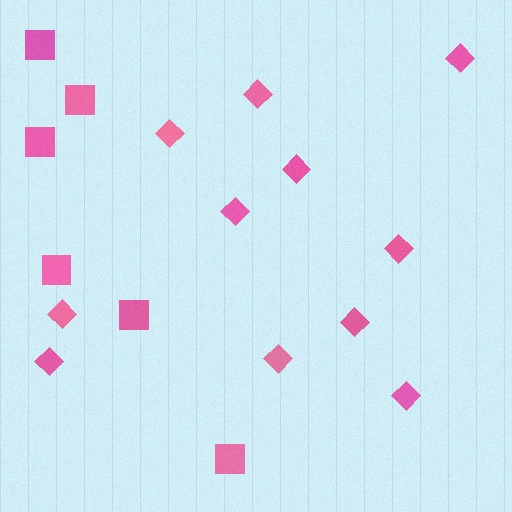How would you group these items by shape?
There are 2 groups: one group of squares (6) and one group of diamonds (11).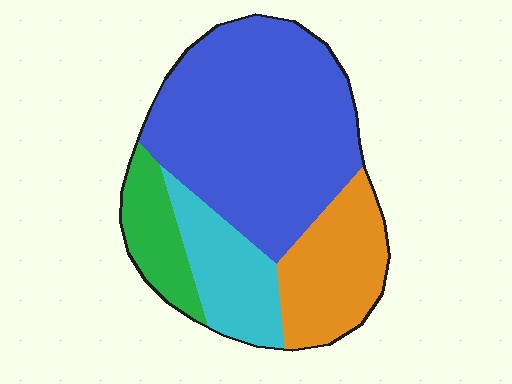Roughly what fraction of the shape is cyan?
Cyan takes up about one sixth (1/6) of the shape.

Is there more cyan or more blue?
Blue.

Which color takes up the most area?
Blue, at roughly 55%.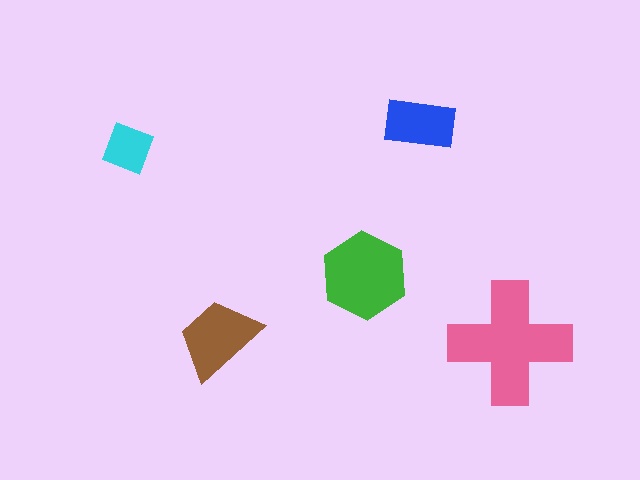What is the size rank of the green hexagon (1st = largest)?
2nd.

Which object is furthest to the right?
The pink cross is rightmost.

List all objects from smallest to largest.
The cyan diamond, the blue rectangle, the brown trapezoid, the green hexagon, the pink cross.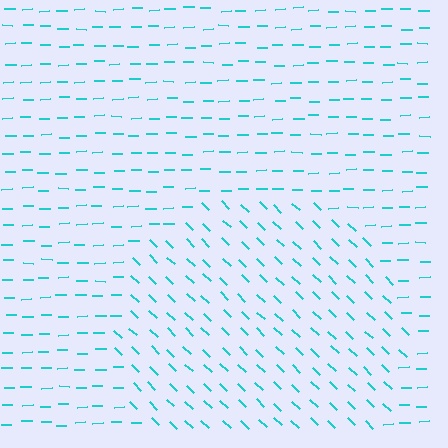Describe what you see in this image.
The image is filled with small cyan line segments. A circle region in the image has lines oriented differently from the surrounding lines, creating a visible texture boundary.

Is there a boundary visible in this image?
Yes, there is a texture boundary formed by a change in line orientation.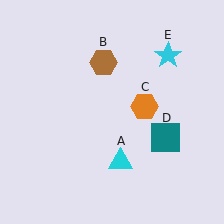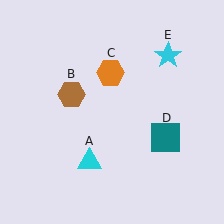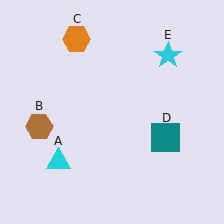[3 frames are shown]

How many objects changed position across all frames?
3 objects changed position: cyan triangle (object A), brown hexagon (object B), orange hexagon (object C).